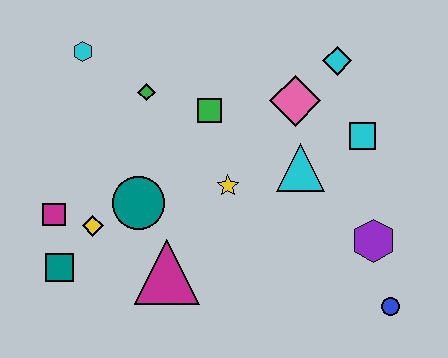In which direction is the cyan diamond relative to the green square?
The cyan diamond is to the right of the green square.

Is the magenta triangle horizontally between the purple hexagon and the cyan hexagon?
Yes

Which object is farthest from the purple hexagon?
The cyan hexagon is farthest from the purple hexagon.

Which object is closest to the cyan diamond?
The pink diamond is closest to the cyan diamond.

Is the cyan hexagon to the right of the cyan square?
No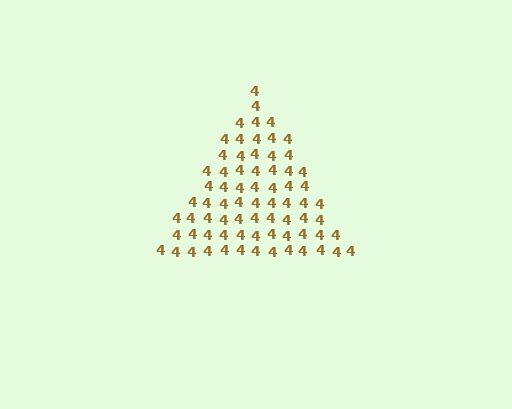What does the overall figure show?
The overall figure shows a triangle.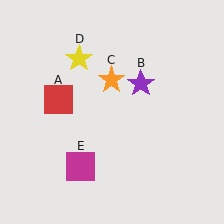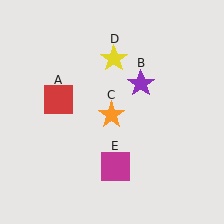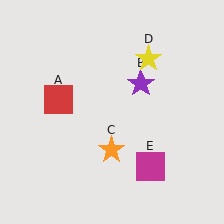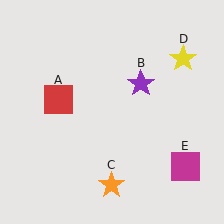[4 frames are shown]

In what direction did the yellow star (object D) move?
The yellow star (object D) moved right.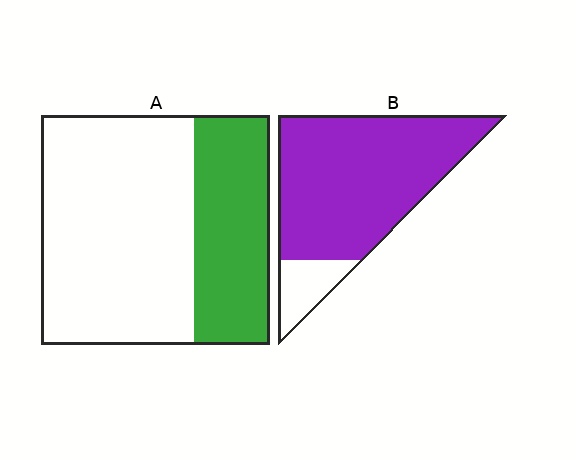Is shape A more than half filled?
No.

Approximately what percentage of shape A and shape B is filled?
A is approximately 35% and B is approximately 85%.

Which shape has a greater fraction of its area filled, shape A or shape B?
Shape B.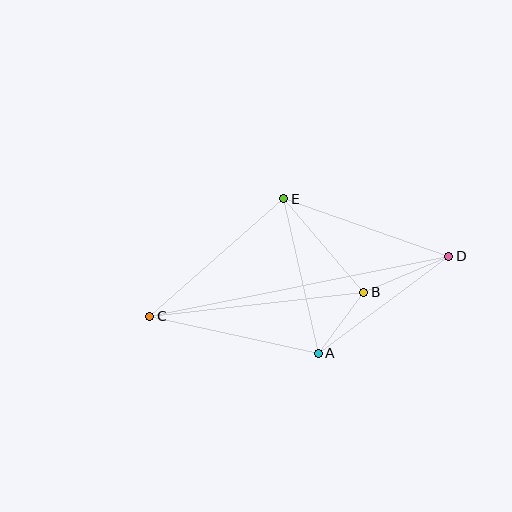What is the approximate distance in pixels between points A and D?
The distance between A and D is approximately 163 pixels.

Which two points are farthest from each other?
Points C and D are farthest from each other.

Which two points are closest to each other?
Points A and B are closest to each other.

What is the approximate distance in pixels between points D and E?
The distance between D and E is approximately 175 pixels.